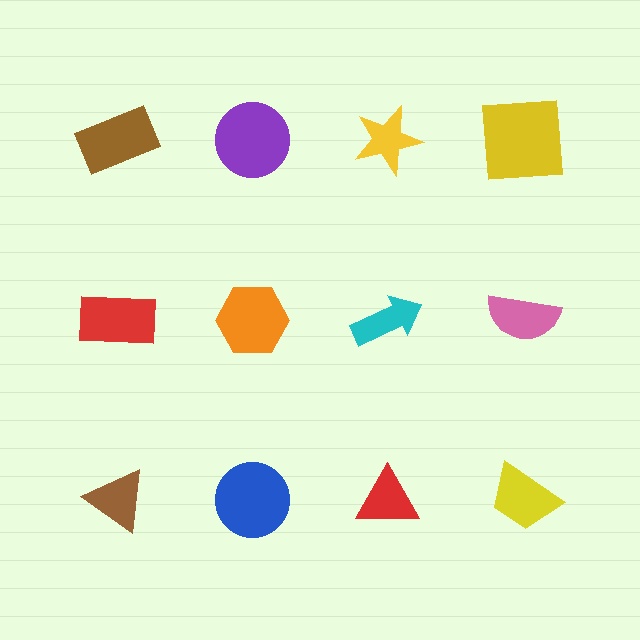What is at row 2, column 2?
An orange hexagon.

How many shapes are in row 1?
4 shapes.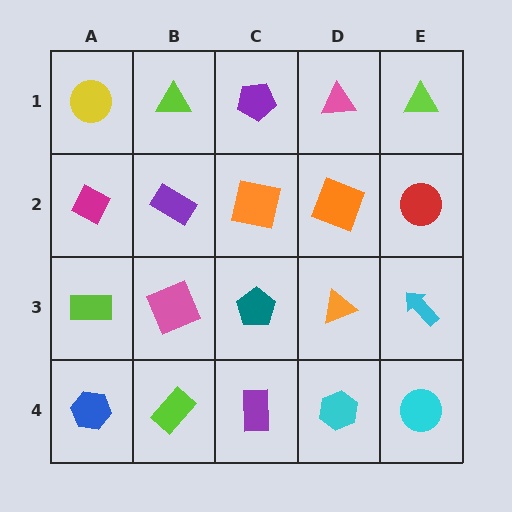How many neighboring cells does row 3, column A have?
3.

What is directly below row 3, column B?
A lime rectangle.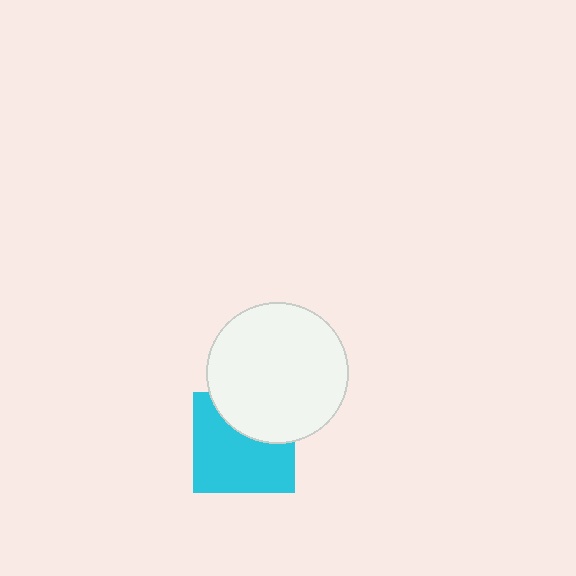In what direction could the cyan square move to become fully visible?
The cyan square could move down. That would shift it out from behind the white circle entirely.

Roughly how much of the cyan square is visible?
Most of it is visible (roughly 65%).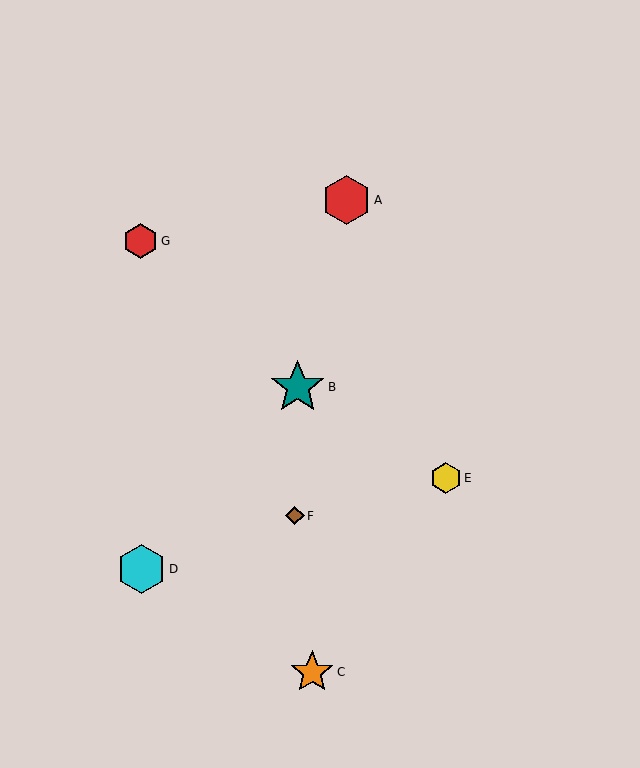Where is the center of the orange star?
The center of the orange star is at (312, 672).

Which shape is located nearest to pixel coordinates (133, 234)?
The red hexagon (labeled G) at (141, 241) is nearest to that location.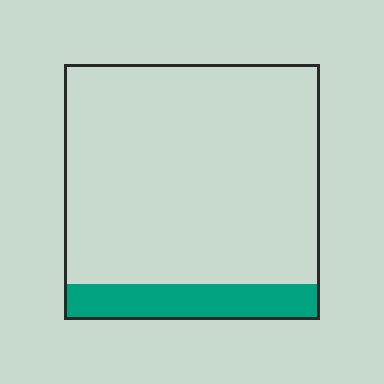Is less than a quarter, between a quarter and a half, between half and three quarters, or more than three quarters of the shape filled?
Less than a quarter.